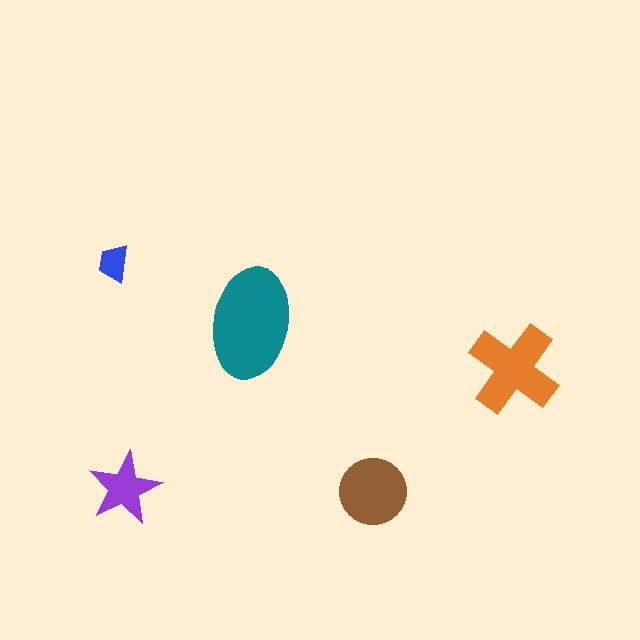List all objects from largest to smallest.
The teal ellipse, the orange cross, the brown circle, the purple star, the blue trapezoid.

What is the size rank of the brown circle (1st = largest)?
3rd.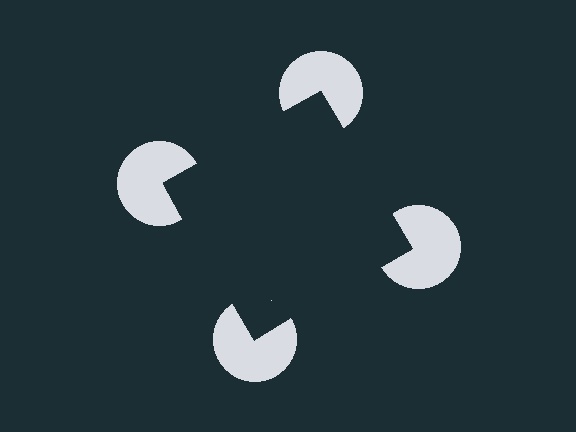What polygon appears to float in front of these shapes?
An illusory square — its edges are inferred from the aligned wedge cuts in the pac-man discs, not physically drawn.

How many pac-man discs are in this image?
There are 4 — one at each vertex of the illusory square.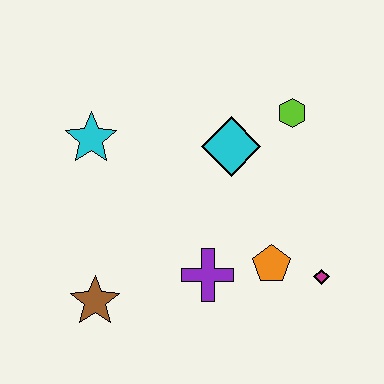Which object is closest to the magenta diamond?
The orange pentagon is closest to the magenta diamond.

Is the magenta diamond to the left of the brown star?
No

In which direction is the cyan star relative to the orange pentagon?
The cyan star is to the left of the orange pentagon.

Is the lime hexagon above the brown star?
Yes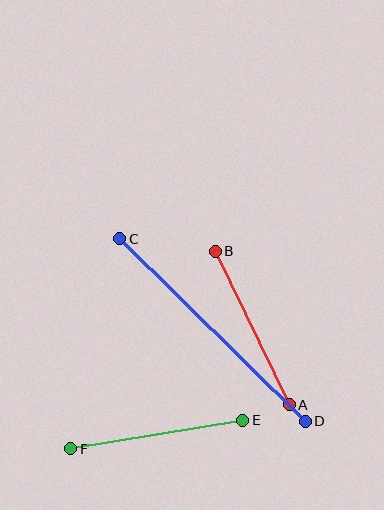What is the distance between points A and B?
The distance is approximately 170 pixels.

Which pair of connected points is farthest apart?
Points C and D are farthest apart.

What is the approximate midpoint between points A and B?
The midpoint is at approximately (252, 328) pixels.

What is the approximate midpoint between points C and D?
The midpoint is at approximately (212, 330) pixels.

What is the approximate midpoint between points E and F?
The midpoint is at approximately (157, 435) pixels.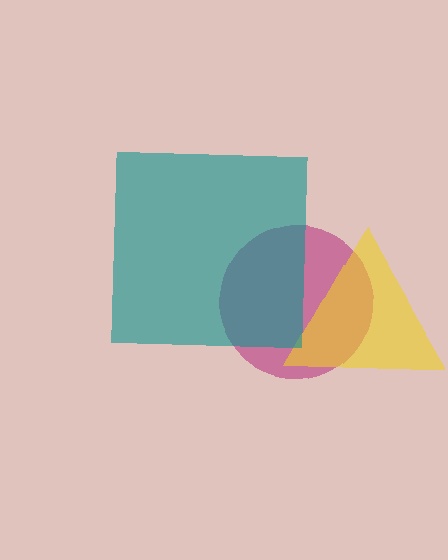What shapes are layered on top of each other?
The layered shapes are: a magenta circle, a yellow triangle, a teal square.